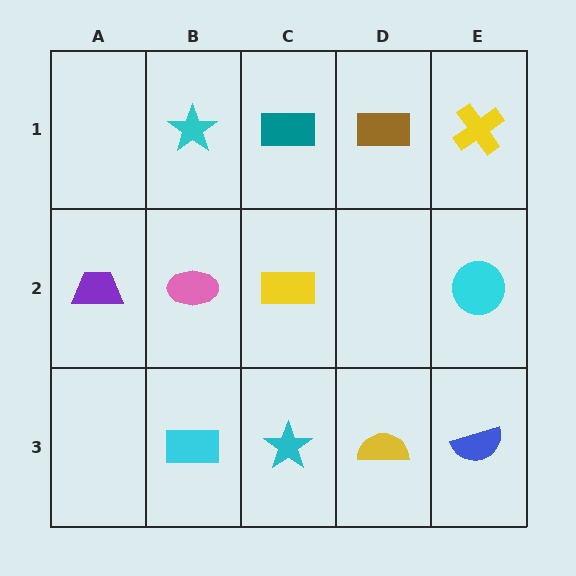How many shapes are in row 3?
4 shapes.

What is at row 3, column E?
A blue semicircle.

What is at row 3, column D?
A yellow semicircle.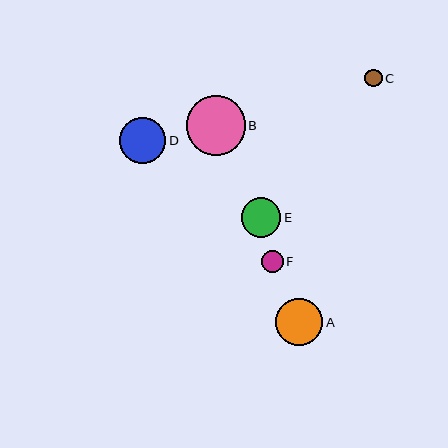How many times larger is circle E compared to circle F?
Circle E is approximately 1.9 times the size of circle F.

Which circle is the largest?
Circle B is the largest with a size of approximately 59 pixels.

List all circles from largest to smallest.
From largest to smallest: B, A, D, E, F, C.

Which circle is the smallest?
Circle C is the smallest with a size of approximately 17 pixels.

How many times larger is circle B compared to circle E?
Circle B is approximately 1.5 times the size of circle E.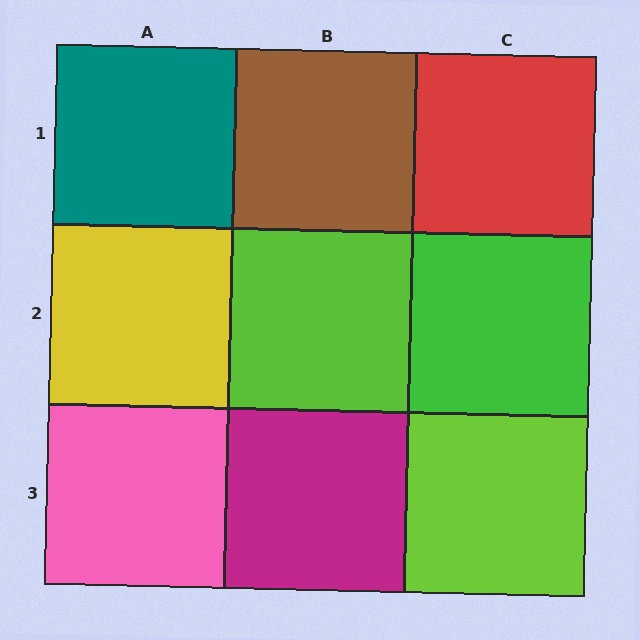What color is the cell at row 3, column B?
Magenta.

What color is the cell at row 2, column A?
Yellow.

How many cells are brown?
1 cell is brown.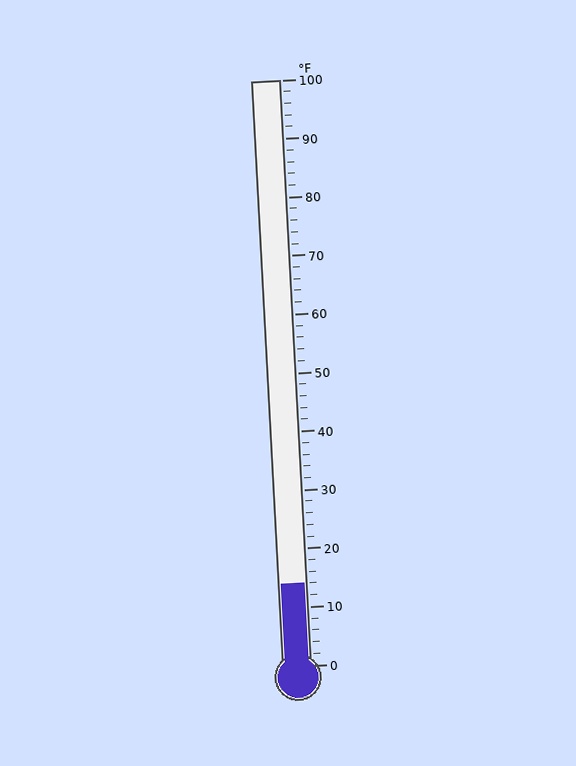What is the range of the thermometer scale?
The thermometer scale ranges from 0°F to 100°F.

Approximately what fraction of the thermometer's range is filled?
The thermometer is filled to approximately 15% of its range.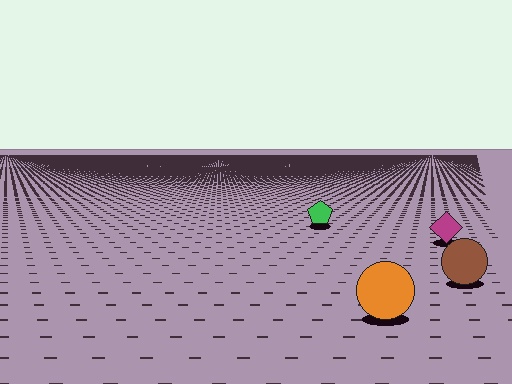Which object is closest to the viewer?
The orange circle is closest. The texture marks near it are larger and more spread out.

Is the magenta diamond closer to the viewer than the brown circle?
No. The brown circle is closer — you can tell from the texture gradient: the ground texture is coarser near it.